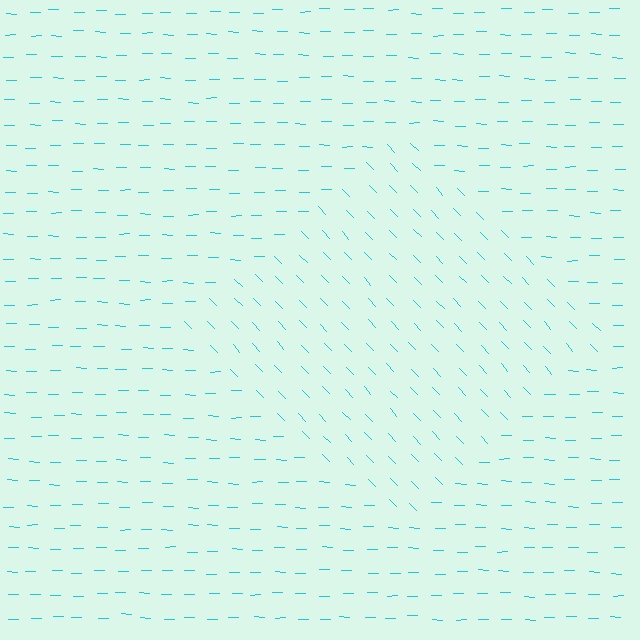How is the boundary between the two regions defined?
The boundary is defined purely by a change in line orientation (approximately 45 degrees difference). All lines are the same color and thickness.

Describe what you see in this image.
The image is filled with small cyan line segments. A diamond region in the image has lines oriented differently from the surrounding lines, creating a visible texture boundary.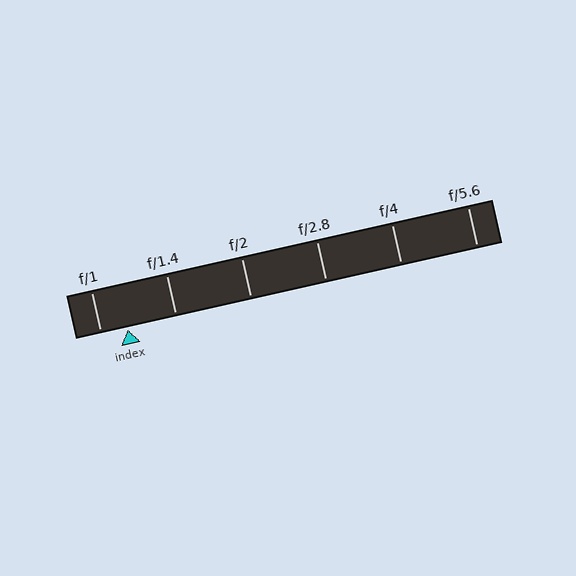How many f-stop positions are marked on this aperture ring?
There are 6 f-stop positions marked.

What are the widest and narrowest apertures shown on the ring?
The widest aperture shown is f/1 and the narrowest is f/5.6.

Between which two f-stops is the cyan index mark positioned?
The index mark is between f/1 and f/1.4.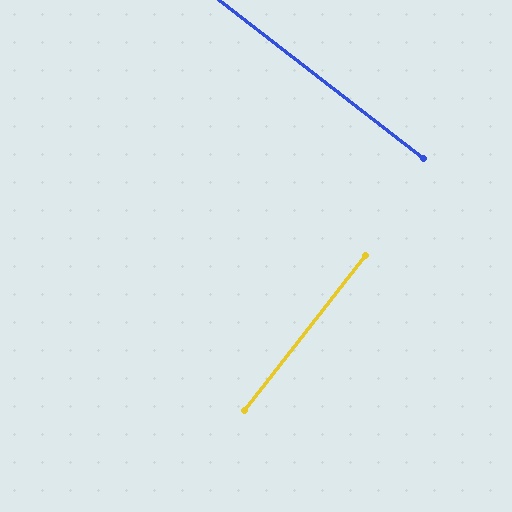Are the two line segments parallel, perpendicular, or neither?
Perpendicular — they meet at approximately 90°.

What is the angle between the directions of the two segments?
Approximately 90 degrees.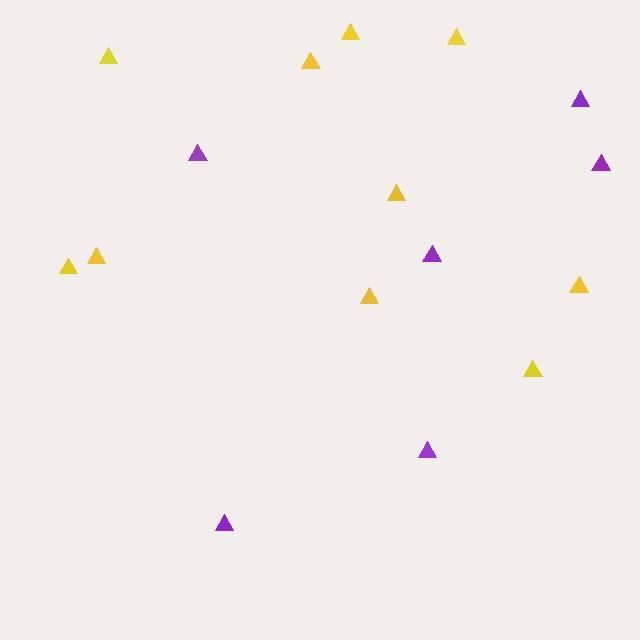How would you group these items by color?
There are 2 groups: one group of purple triangles (6) and one group of yellow triangles (10).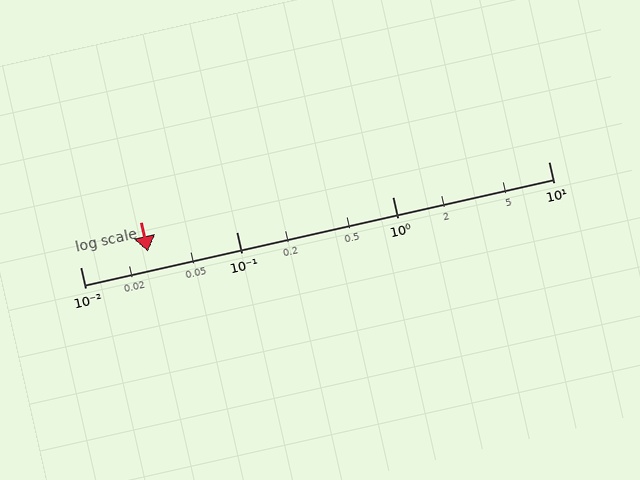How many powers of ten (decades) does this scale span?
The scale spans 3 decades, from 0.01 to 10.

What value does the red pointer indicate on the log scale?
The pointer indicates approximately 0.027.